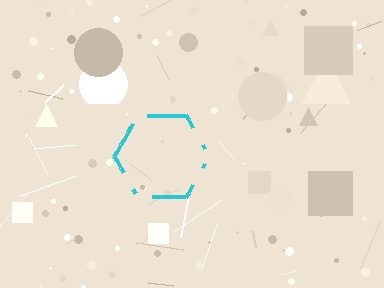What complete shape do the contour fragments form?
The contour fragments form a hexagon.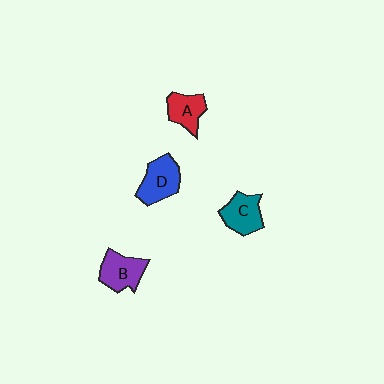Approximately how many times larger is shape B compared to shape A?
Approximately 1.2 times.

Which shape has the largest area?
Shape D (blue).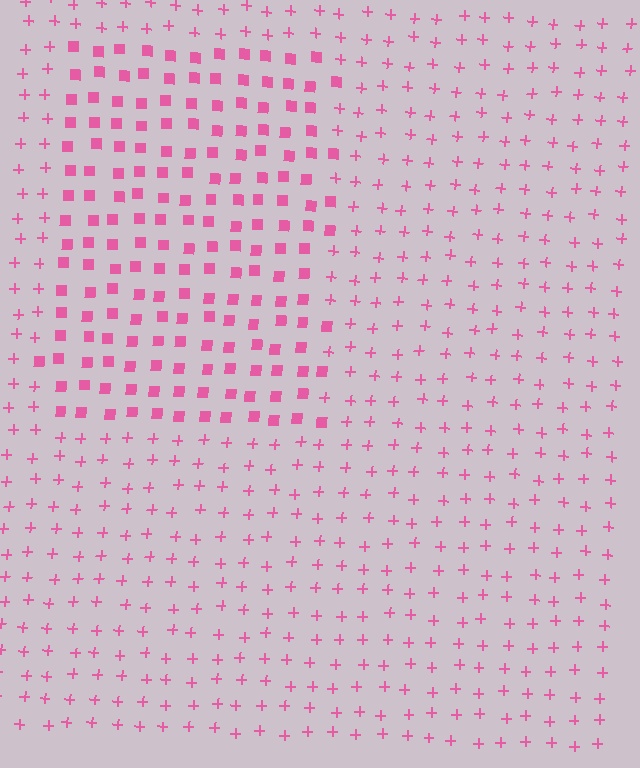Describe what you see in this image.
The image is filled with small pink elements arranged in a uniform grid. A rectangle-shaped region contains squares, while the surrounding area contains plus signs. The boundary is defined purely by the change in element shape.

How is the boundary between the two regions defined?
The boundary is defined by a change in element shape: squares inside vs. plus signs outside. All elements share the same color and spacing.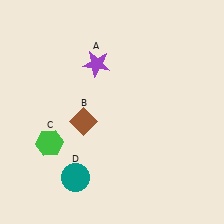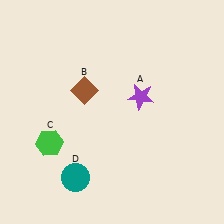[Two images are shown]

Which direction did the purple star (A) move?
The purple star (A) moved right.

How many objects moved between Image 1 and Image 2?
2 objects moved between the two images.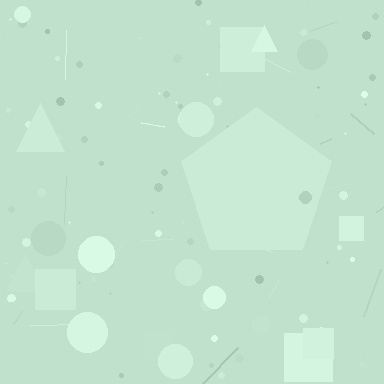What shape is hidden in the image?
A pentagon is hidden in the image.